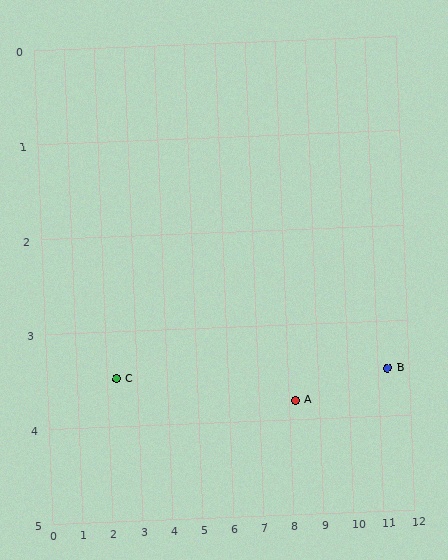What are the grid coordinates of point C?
Point C is at approximately (2.3, 3.5).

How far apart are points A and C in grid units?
Points A and C are about 5.9 grid units apart.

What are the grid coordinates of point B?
Point B is at approximately (11.3, 3.5).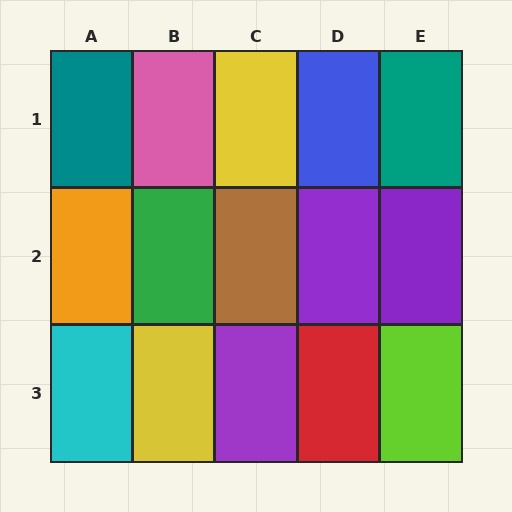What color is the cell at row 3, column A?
Cyan.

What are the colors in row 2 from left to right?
Orange, green, brown, purple, purple.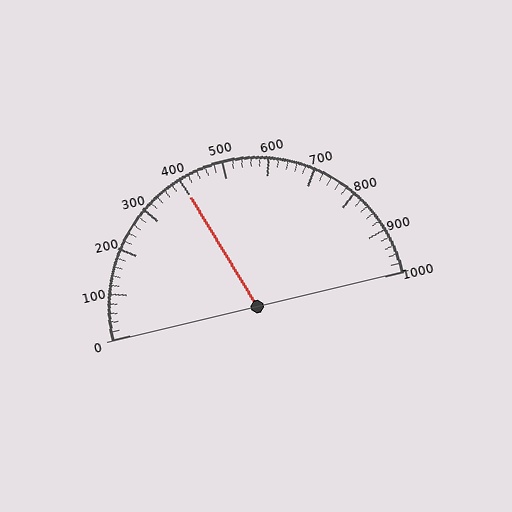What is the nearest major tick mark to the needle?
The nearest major tick mark is 400.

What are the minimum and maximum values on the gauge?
The gauge ranges from 0 to 1000.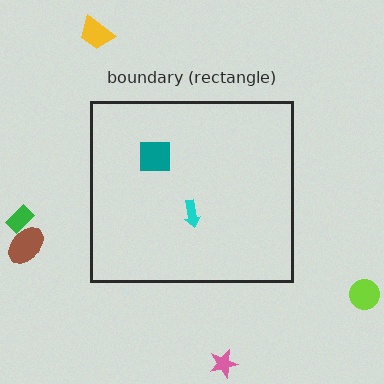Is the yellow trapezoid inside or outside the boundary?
Outside.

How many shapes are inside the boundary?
2 inside, 5 outside.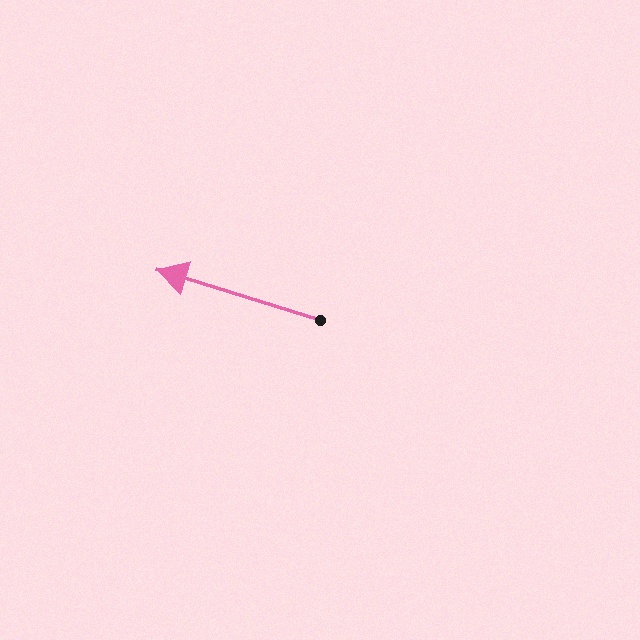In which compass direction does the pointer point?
West.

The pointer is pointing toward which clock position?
Roughly 10 o'clock.